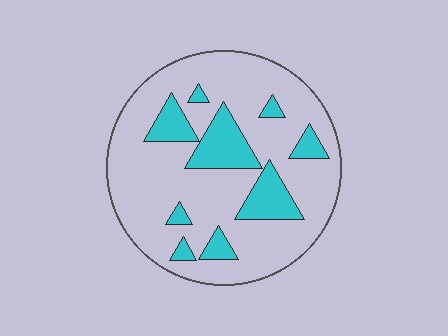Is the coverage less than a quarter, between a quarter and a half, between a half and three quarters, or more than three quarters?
Less than a quarter.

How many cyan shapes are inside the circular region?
9.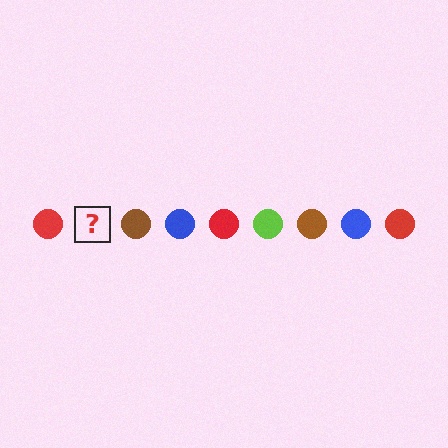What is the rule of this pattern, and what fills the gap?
The rule is that the pattern cycles through red, lime, brown, blue circles. The gap should be filled with a lime circle.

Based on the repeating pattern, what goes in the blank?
The blank should be a lime circle.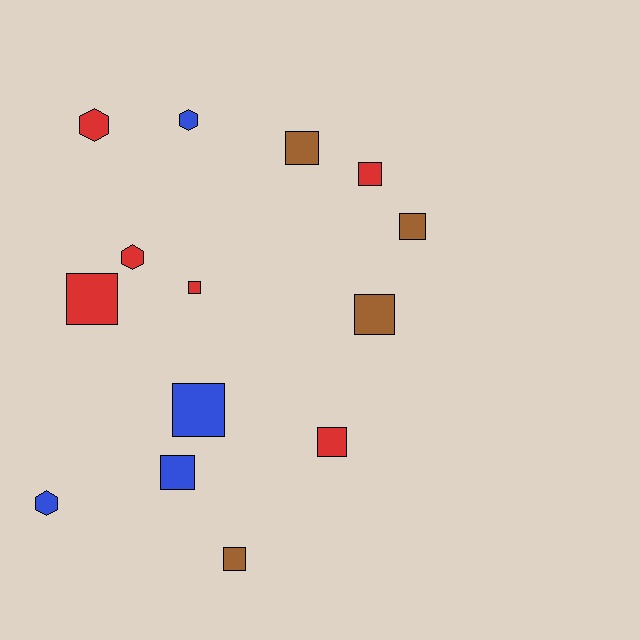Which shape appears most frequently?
Square, with 10 objects.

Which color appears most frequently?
Red, with 6 objects.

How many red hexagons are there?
There are 2 red hexagons.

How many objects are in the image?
There are 14 objects.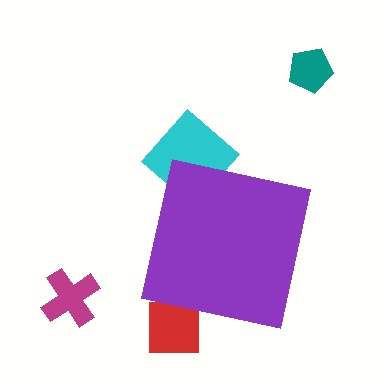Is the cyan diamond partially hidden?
Yes, the cyan diamond is partially hidden behind the purple square.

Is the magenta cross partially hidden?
No, the magenta cross is fully visible.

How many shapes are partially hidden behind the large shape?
2 shapes are partially hidden.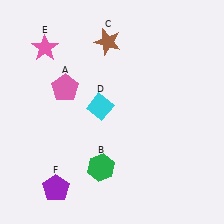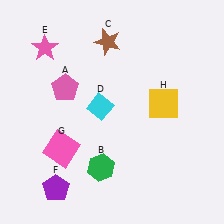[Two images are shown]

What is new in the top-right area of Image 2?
A yellow square (H) was added in the top-right area of Image 2.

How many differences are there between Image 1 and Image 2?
There are 2 differences between the two images.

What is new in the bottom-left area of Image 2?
A pink square (G) was added in the bottom-left area of Image 2.